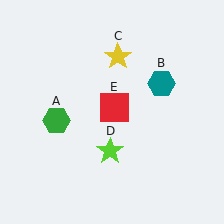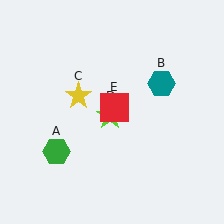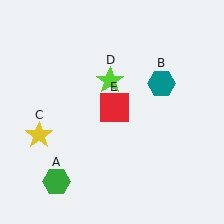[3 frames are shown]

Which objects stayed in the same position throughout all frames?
Teal hexagon (object B) and red square (object E) remained stationary.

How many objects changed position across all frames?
3 objects changed position: green hexagon (object A), yellow star (object C), lime star (object D).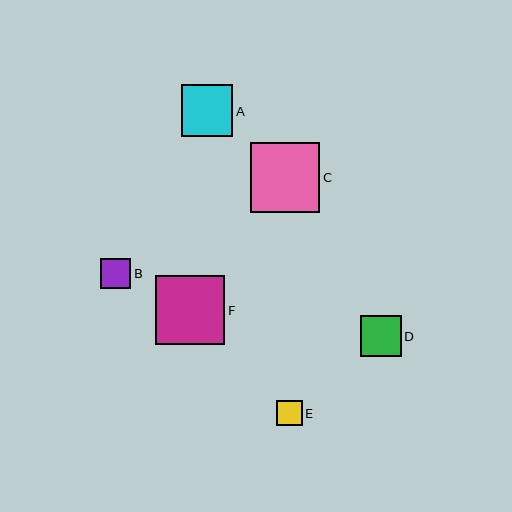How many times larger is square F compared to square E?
Square F is approximately 2.7 times the size of square E.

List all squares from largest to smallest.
From largest to smallest: C, F, A, D, B, E.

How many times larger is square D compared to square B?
Square D is approximately 1.4 times the size of square B.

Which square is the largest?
Square C is the largest with a size of approximately 70 pixels.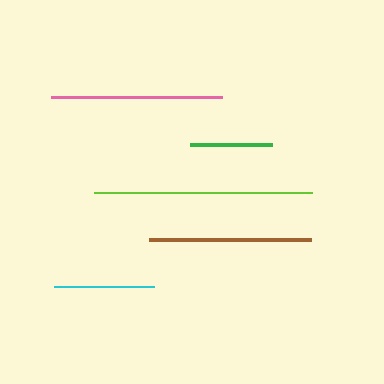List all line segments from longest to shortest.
From longest to shortest: lime, pink, brown, cyan, green.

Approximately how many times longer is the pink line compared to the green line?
The pink line is approximately 2.1 times the length of the green line.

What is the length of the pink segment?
The pink segment is approximately 170 pixels long.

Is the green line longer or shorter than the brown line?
The brown line is longer than the green line.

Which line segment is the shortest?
The green line is the shortest at approximately 82 pixels.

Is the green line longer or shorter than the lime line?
The lime line is longer than the green line.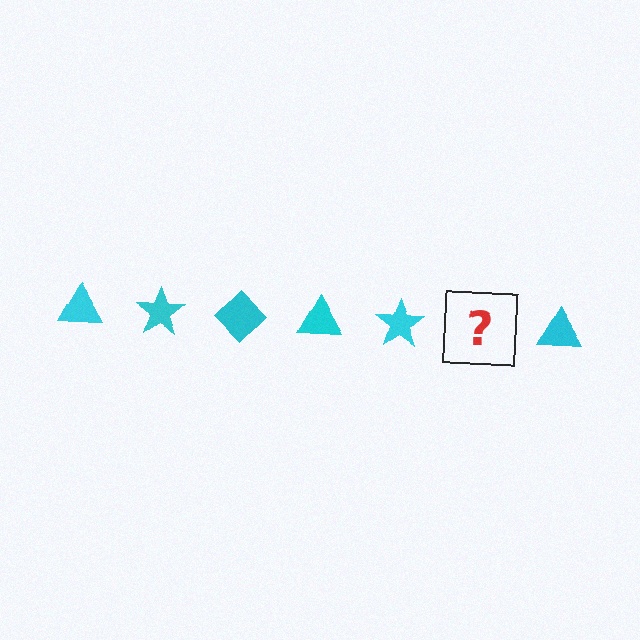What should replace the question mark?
The question mark should be replaced with a cyan diamond.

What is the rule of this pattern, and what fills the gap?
The rule is that the pattern cycles through triangle, star, diamond shapes in cyan. The gap should be filled with a cyan diamond.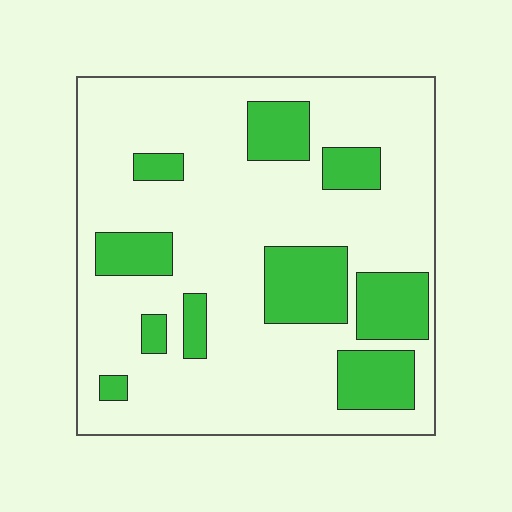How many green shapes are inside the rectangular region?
10.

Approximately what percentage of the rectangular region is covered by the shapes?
Approximately 25%.